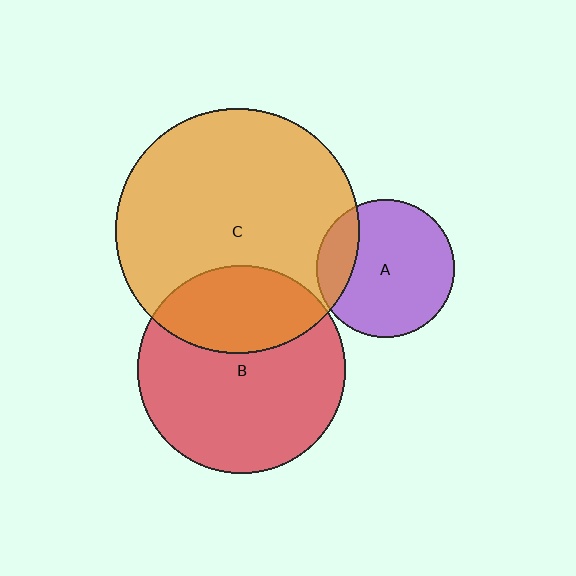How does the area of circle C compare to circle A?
Approximately 3.1 times.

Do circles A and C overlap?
Yes.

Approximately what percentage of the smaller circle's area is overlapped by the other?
Approximately 20%.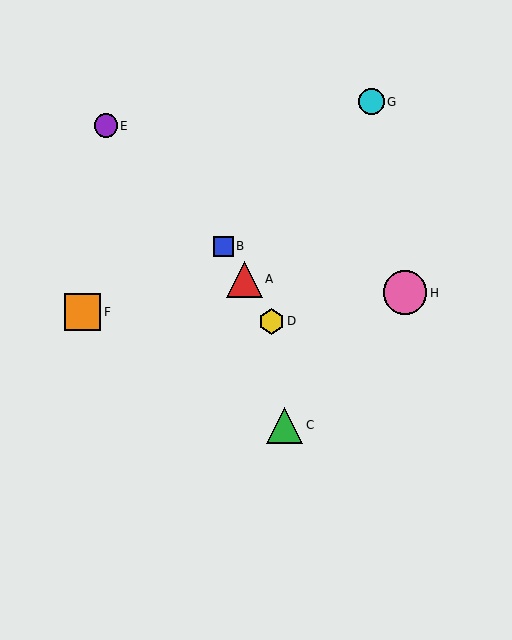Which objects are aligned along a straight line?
Objects A, B, D are aligned along a straight line.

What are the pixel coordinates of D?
Object D is at (271, 321).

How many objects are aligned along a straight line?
3 objects (A, B, D) are aligned along a straight line.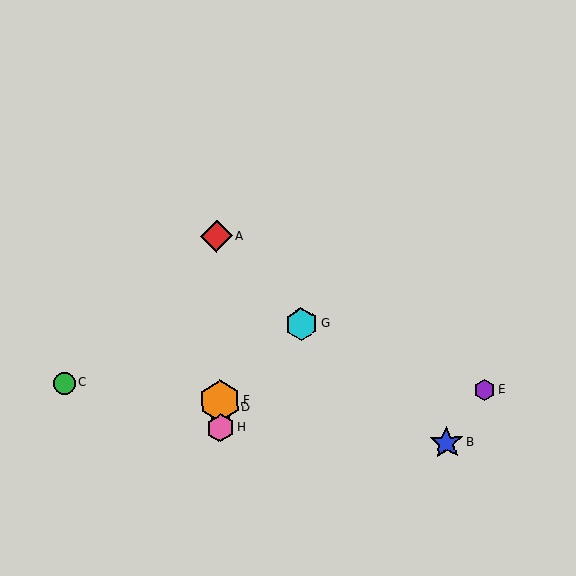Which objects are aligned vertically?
Objects A, D, F, H are aligned vertically.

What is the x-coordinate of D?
Object D is at x≈220.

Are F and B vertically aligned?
No, F is at x≈220 and B is at x≈447.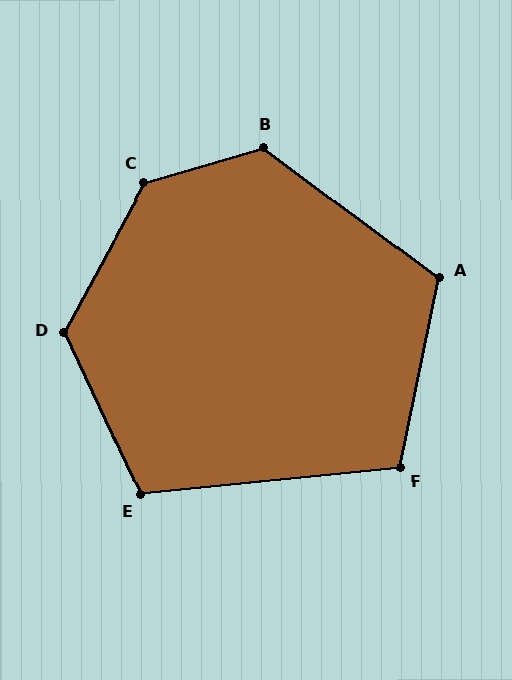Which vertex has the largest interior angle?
C, at approximately 135 degrees.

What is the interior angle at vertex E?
Approximately 110 degrees (obtuse).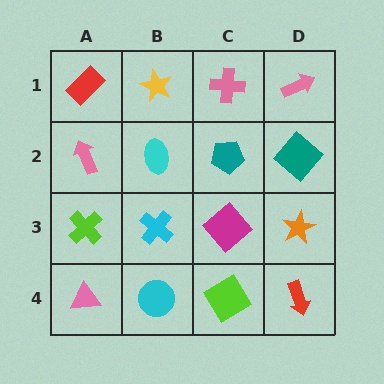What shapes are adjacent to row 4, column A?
A lime cross (row 3, column A), a cyan circle (row 4, column B).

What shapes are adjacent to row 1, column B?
A cyan ellipse (row 2, column B), a red rectangle (row 1, column A), a pink cross (row 1, column C).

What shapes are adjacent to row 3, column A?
A pink arrow (row 2, column A), a pink triangle (row 4, column A), a cyan cross (row 3, column B).